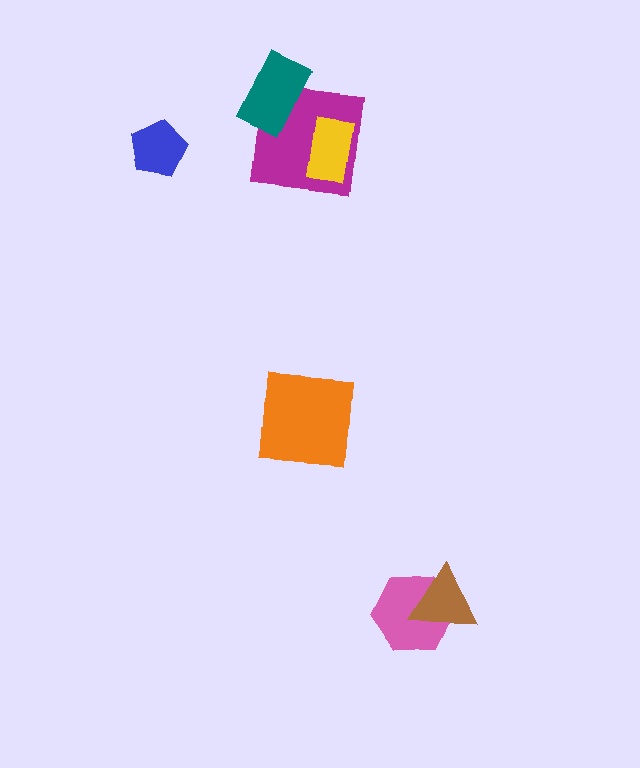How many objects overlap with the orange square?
0 objects overlap with the orange square.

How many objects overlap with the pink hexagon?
1 object overlaps with the pink hexagon.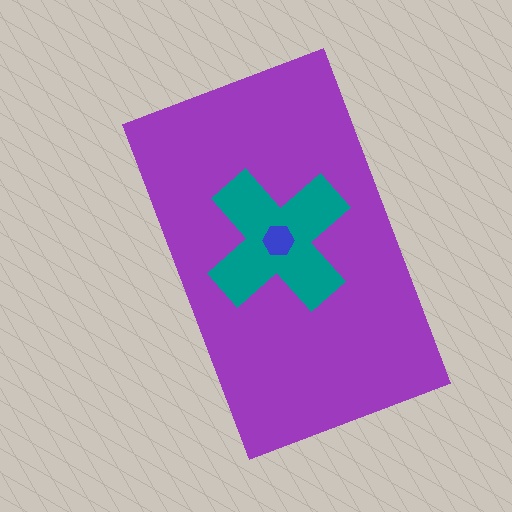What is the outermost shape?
The purple rectangle.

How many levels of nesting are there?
3.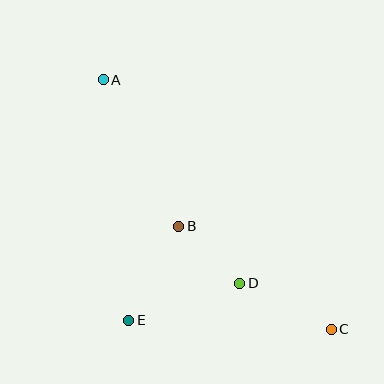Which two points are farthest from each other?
Points A and C are farthest from each other.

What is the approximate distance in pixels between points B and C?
The distance between B and C is approximately 184 pixels.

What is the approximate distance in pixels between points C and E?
The distance between C and E is approximately 203 pixels.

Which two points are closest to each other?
Points B and D are closest to each other.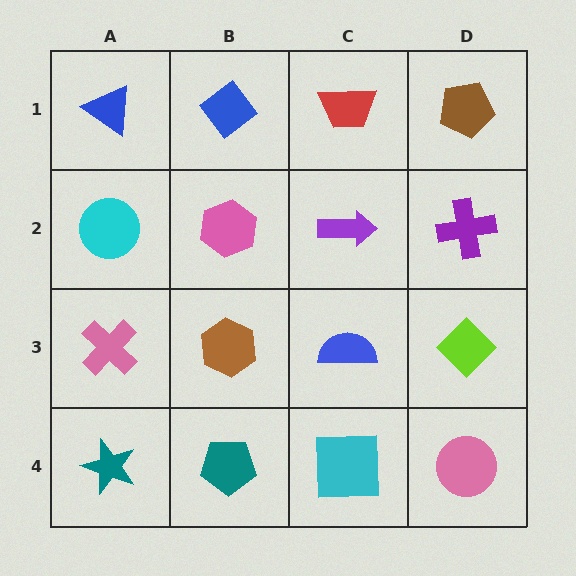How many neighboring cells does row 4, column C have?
3.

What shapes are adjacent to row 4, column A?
A pink cross (row 3, column A), a teal pentagon (row 4, column B).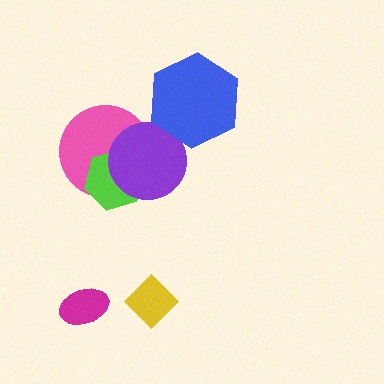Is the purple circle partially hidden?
Yes, it is partially covered by another shape.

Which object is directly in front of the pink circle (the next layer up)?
The lime hexagon is directly in front of the pink circle.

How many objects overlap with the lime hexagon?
2 objects overlap with the lime hexagon.